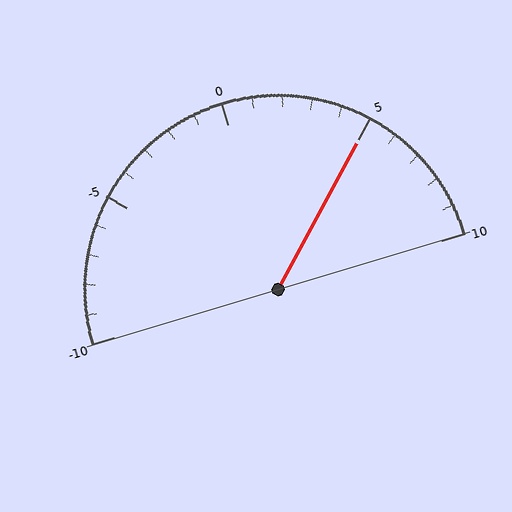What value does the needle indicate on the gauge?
The needle indicates approximately 5.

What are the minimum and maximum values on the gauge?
The gauge ranges from -10 to 10.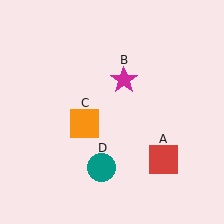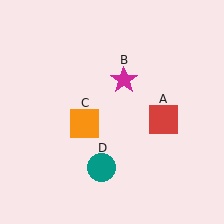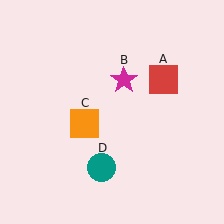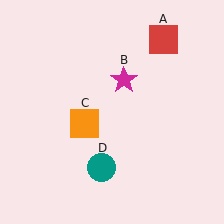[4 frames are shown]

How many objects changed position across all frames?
1 object changed position: red square (object A).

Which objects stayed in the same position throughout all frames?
Magenta star (object B) and orange square (object C) and teal circle (object D) remained stationary.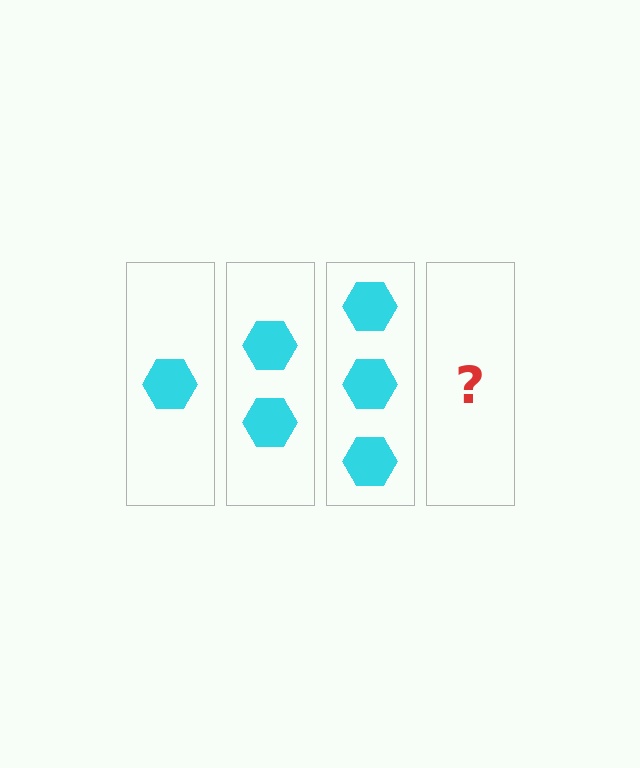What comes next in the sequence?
The next element should be 4 hexagons.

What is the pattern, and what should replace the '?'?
The pattern is that each step adds one more hexagon. The '?' should be 4 hexagons.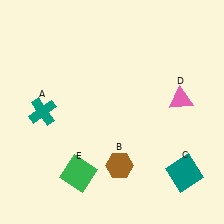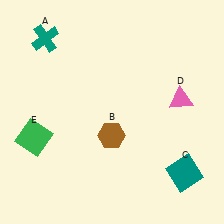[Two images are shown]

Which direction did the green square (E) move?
The green square (E) moved left.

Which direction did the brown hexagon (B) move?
The brown hexagon (B) moved up.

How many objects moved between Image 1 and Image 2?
3 objects moved between the two images.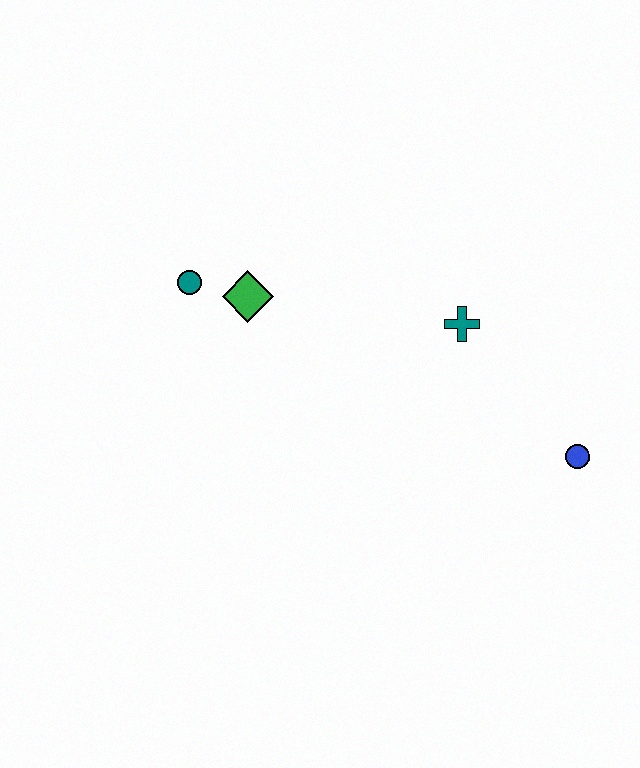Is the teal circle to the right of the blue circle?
No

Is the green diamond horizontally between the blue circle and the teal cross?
No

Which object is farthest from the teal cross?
The teal circle is farthest from the teal cross.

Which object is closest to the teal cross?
The blue circle is closest to the teal cross.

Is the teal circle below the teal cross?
No